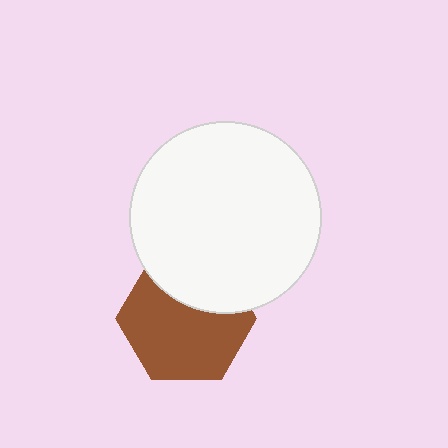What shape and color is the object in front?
The object in front is a white circle.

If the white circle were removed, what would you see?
You would see the complete brown hexagon.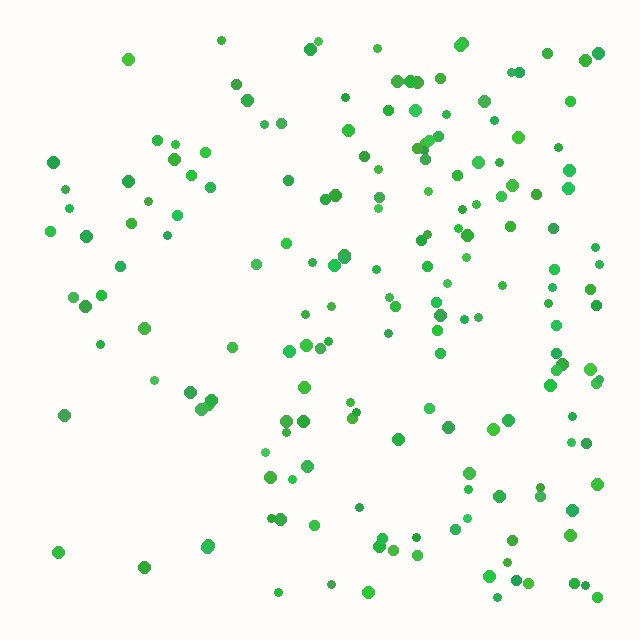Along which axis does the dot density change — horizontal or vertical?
Horizontal.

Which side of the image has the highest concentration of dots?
The right.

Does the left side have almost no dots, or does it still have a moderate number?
Still a moderate number, just noticeably fewer than the right.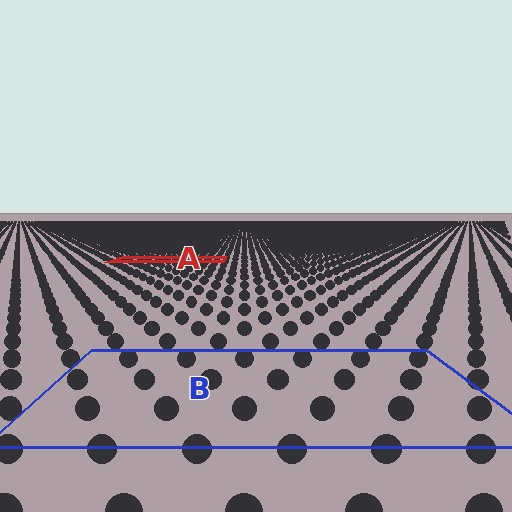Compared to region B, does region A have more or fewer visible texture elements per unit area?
Region A has more texture elements per unit area — they are packed more densely because it is farther away.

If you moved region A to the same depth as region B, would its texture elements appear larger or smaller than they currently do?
They would appear larger. At a closer depth, the same texture elements are projected at a bigger on-screen size.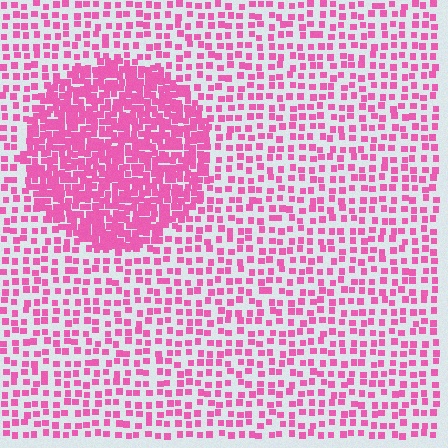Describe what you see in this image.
The image contains small pink elements arranged at two different densities. A circle-shaped region is visible where the elements are more densely packed than the surrounding area.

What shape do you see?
I see a circle.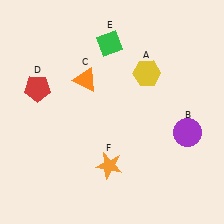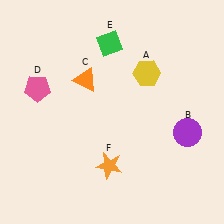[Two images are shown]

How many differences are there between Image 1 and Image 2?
There is 1 difference between the two images.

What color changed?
The pentagon (D) changed from red in Image 1 to pink in Image 2.